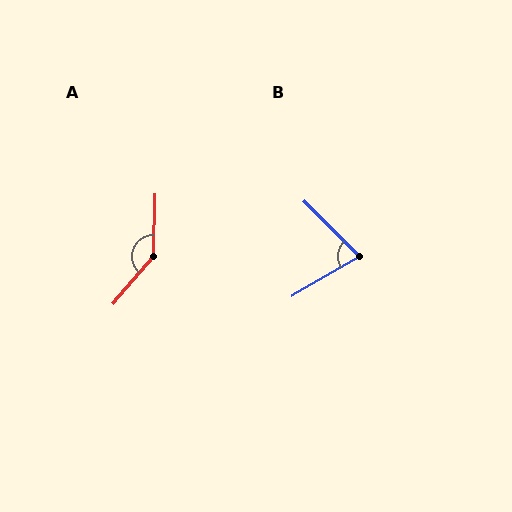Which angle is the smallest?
B, at approximately 75 degrees.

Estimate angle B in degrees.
Approximately 75 degrees.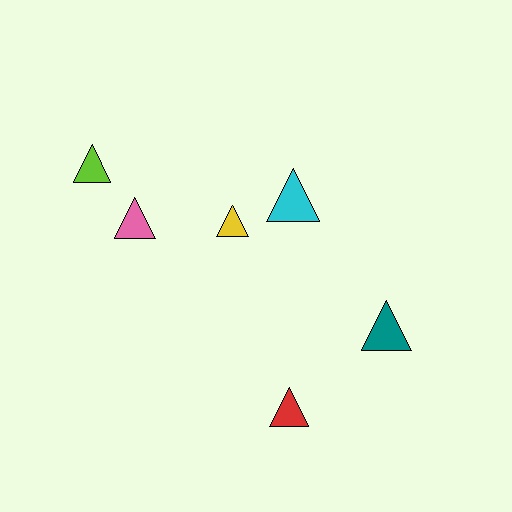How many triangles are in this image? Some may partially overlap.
There are 6 triangles.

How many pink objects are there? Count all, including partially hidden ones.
There is 1 pink object.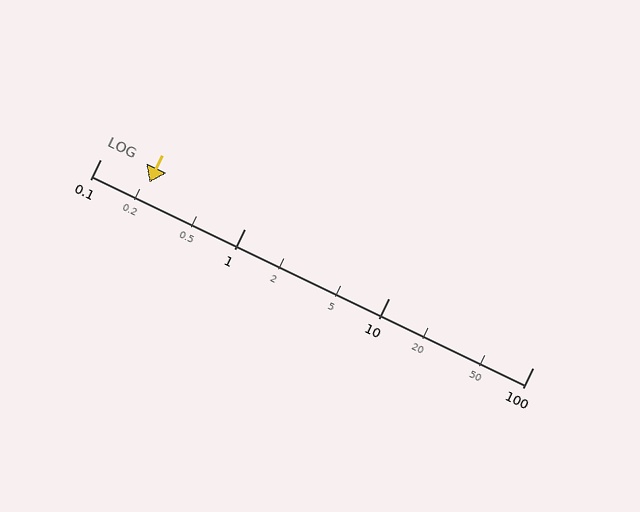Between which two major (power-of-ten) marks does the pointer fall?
The pointer is between 0.1 and 1.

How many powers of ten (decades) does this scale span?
The scale spans 3 decades, from 0.1 to 100.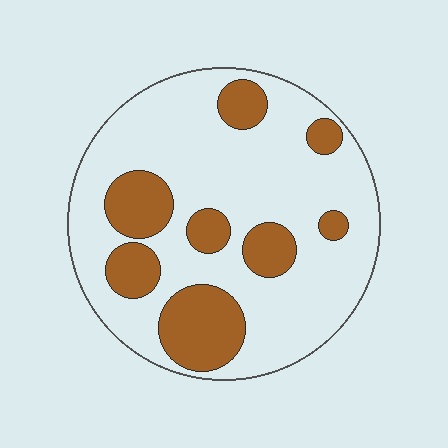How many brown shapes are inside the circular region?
8.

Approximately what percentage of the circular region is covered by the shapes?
Approximately 25%.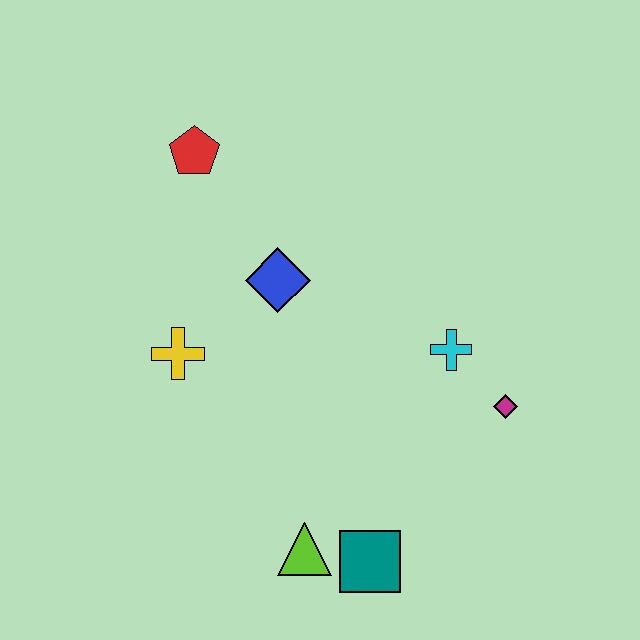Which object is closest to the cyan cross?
The magenta diamond is closest to the cyan cross.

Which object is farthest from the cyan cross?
The red pentagon is farthest from the cyan cross.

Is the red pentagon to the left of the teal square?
Yes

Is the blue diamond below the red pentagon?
Yes